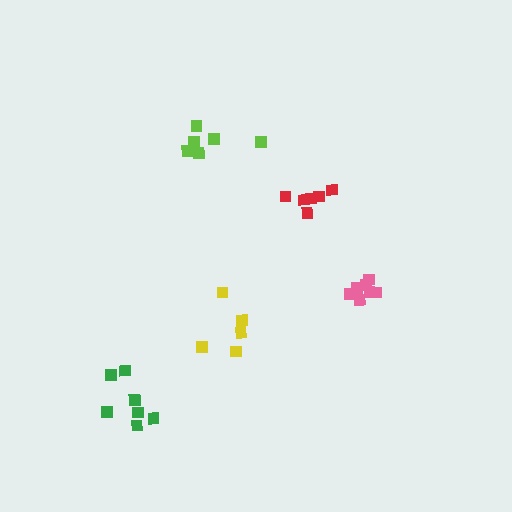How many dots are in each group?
Group 1: 6 dots, Group 2: 5 dots, Group 3: 6 dots, Group 4: 7 dots, Group 5: 7 dots (31 total).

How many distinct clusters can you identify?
There are 5 distinct clusters.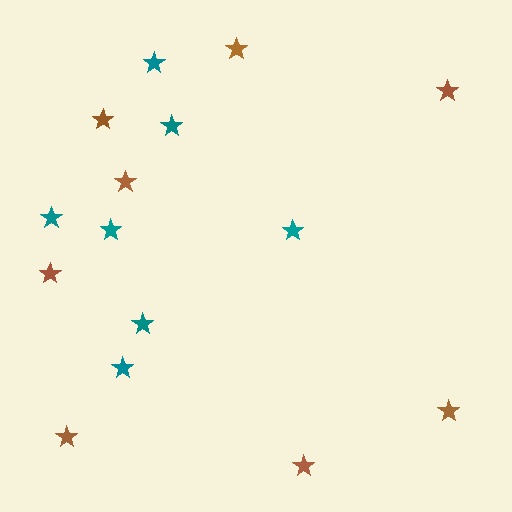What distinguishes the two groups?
There are 2 groups: one group of brown stars (8) and one group of teal stars (7).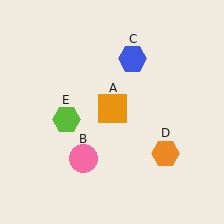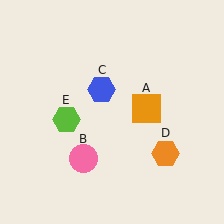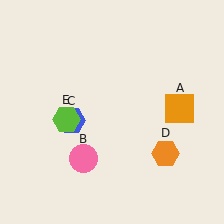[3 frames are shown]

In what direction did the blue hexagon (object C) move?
The blue hexagon (object C) moved down and to the left.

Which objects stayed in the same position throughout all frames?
Pink circle (object B) and orange hexagon (object D) and lime hexagon (object E) remained stationary.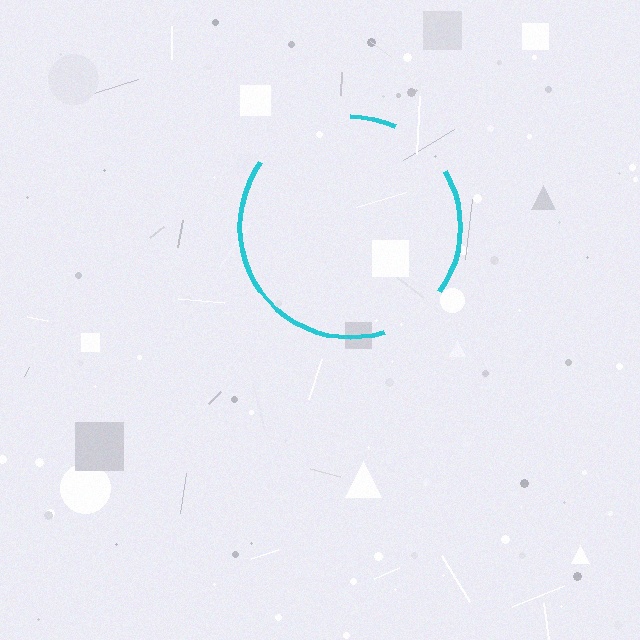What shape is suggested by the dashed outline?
The dashed outline suggests a circle.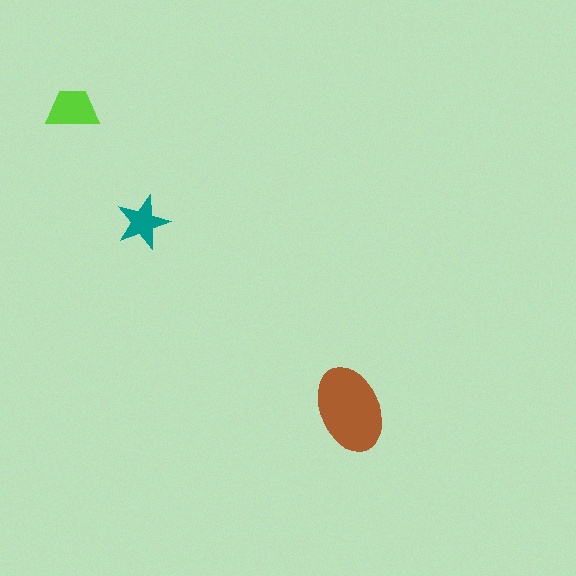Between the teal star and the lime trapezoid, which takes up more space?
The lime trapezoid.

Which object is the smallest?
The teal star.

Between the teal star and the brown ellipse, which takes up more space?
The brown ellipse.